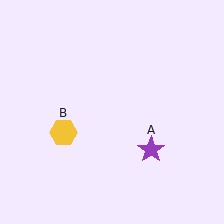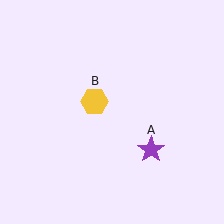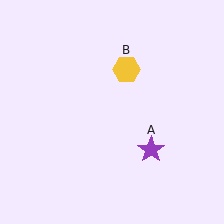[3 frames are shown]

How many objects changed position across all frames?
1 object changed position: yellow hexagon (object B).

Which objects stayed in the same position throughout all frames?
Purple star (object A) remained stationary.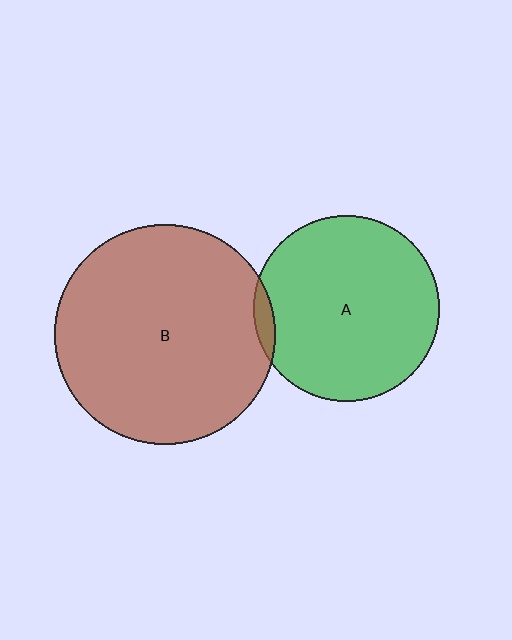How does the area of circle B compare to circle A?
Approximately 1.4 times.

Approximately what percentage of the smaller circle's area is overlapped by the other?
Approximately 5%.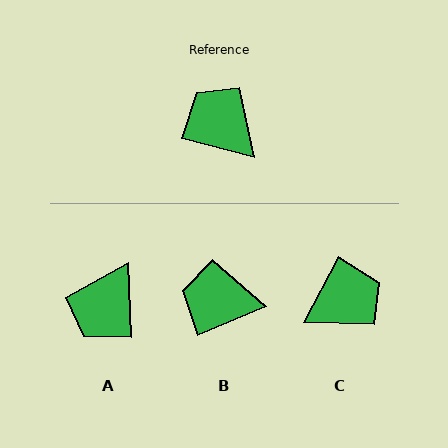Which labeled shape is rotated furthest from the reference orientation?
A, about 107 degrees away.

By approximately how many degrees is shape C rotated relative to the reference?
Approximately 104 degrees clockwise.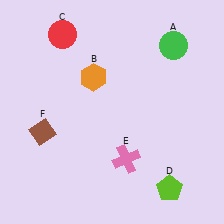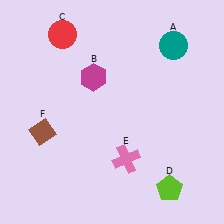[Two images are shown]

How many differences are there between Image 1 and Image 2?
There are 2 differences between the two images.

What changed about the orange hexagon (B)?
In Image 1, B is orange. In Image 2, it changed to magenta.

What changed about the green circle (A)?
In Image 1, A is green. In Image 2, it changed to teal.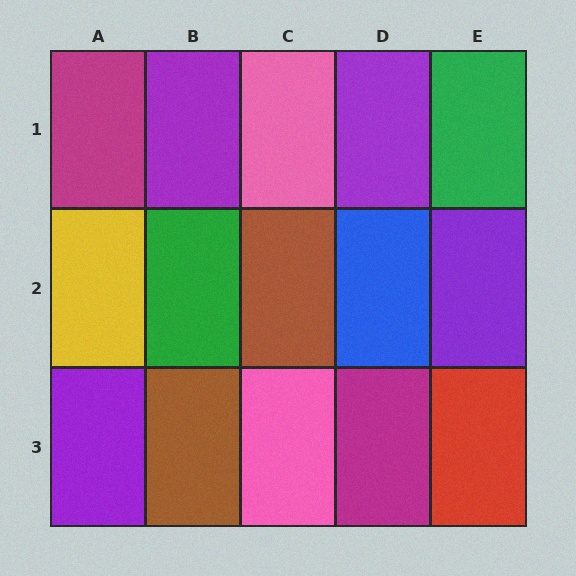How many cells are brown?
2 cells are brown.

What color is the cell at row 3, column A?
Purple.